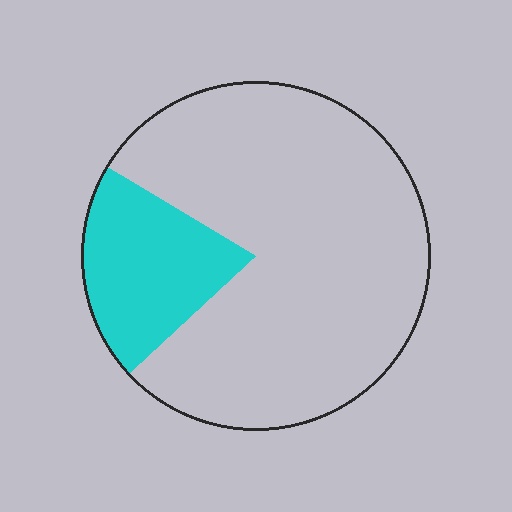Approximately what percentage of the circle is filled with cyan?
Approximately 20%.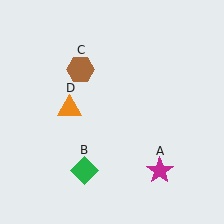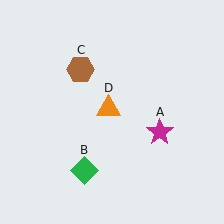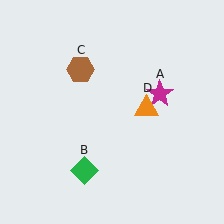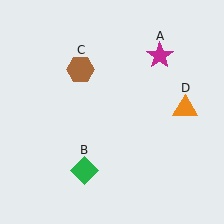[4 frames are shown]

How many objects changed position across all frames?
2 objects changed position: magenta star (object A), orange triangle (object D).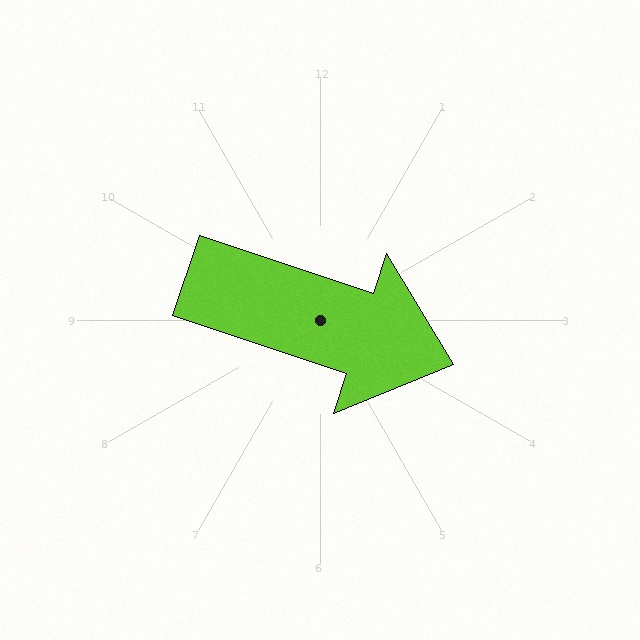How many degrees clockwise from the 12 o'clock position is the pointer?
Approximately 108 degrees.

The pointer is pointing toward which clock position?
Roughly 4 o'clock.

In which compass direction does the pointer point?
East.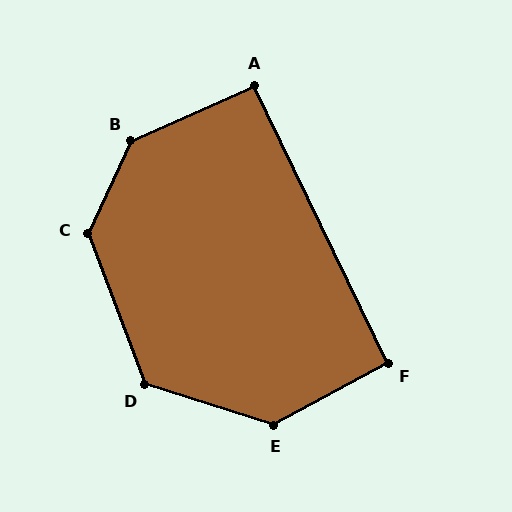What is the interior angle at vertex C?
Approximately 134 degrees (obtuse).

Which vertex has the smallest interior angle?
A, at approximately 92 degrees.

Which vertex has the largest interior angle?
B, at approximately 139 degrees.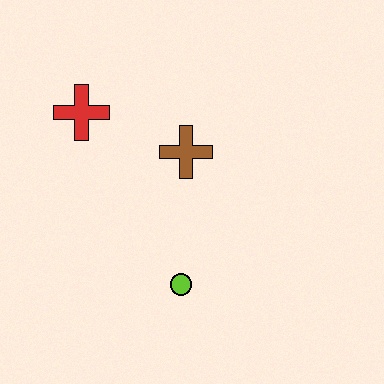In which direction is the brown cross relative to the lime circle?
The brown cross is above the lime circle.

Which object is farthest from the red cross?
The lime circle is farthest from the red cross.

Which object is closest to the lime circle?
The brown cross is closest to the lime circle.